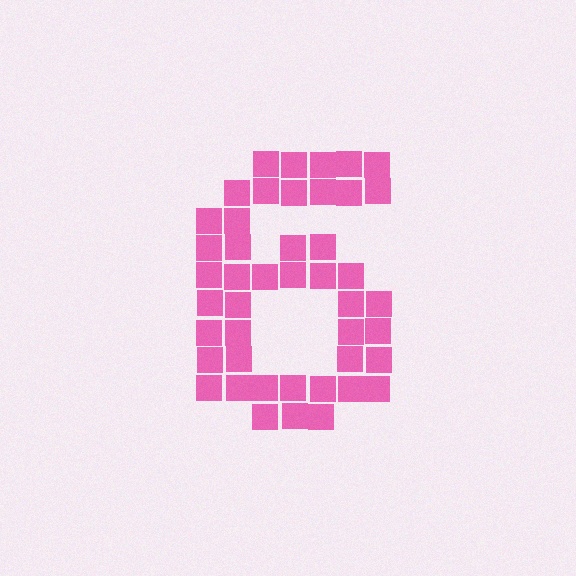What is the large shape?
The large shape is the digit 6.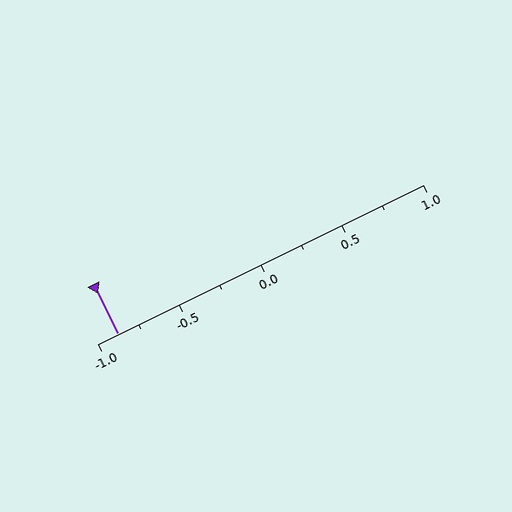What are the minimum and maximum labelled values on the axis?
The axis runs from -1.0 to 1.0.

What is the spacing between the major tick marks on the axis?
The major ticks are spaced 0.5 apart.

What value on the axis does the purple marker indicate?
The marker indicates approximately -0.88.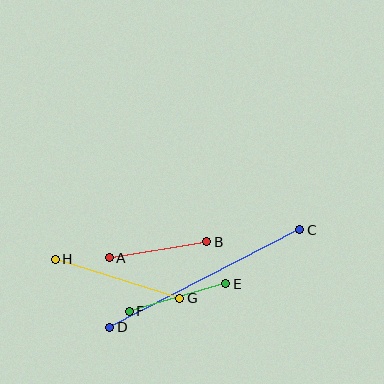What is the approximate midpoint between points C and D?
The midpoint is at approximately (205, 278) pixels.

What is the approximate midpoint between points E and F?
The midpoint is at approximately (177, 298) pixels.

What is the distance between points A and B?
The distance is approximately 99 pixels.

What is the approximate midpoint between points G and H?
The midpoint is at approximately (118, 279) pixels.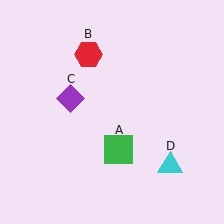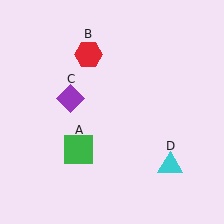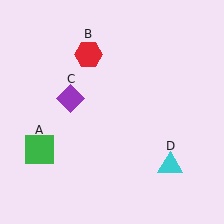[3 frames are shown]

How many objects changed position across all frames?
1 object changed position: green square (object A).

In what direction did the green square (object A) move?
The green square (object A) moved left.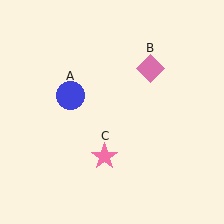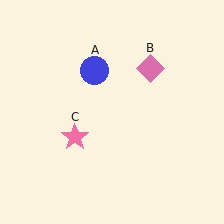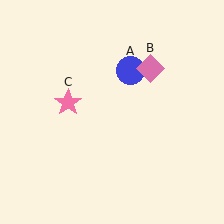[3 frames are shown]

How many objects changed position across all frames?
2 objects changed position: blue circle (object A), pink star (object C).